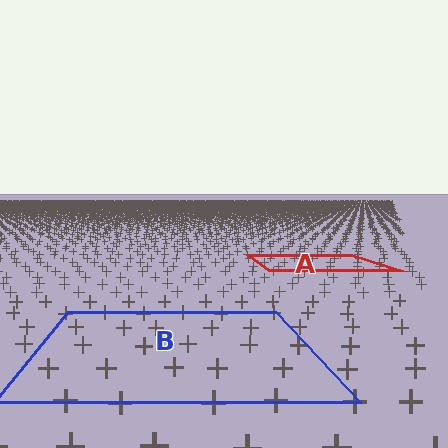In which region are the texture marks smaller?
The texture marks are smaller in region A, because it is farther away.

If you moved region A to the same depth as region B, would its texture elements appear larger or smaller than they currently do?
They would appear larger. At a closer depth, the same texture elements are projected at a bigger on-screen size.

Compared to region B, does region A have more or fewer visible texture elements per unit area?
Region A has more texture elements per unit area — they are packed more densely because it is farther away.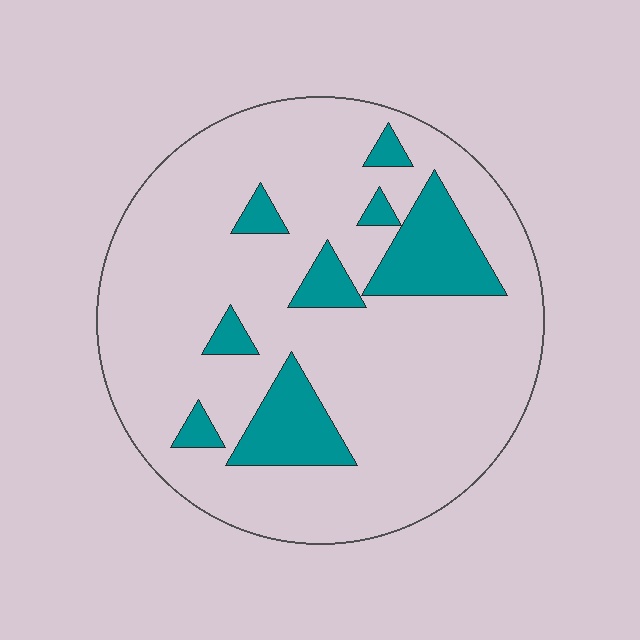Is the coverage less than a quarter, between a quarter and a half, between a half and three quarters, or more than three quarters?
Less than a quarter.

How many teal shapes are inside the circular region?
8.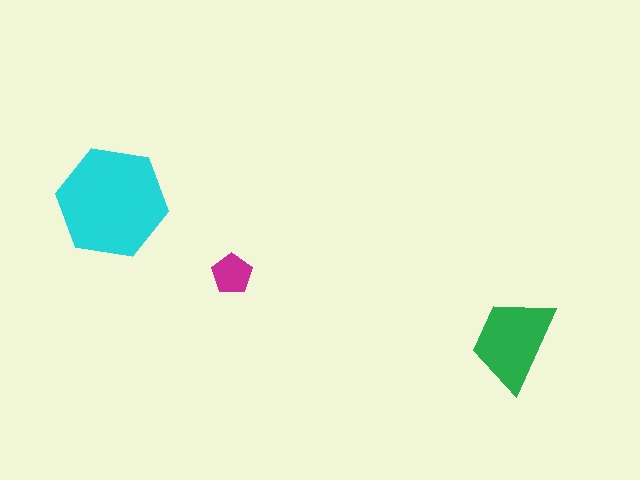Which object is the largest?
The cyan hexagon.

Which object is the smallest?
The magenta pentagon.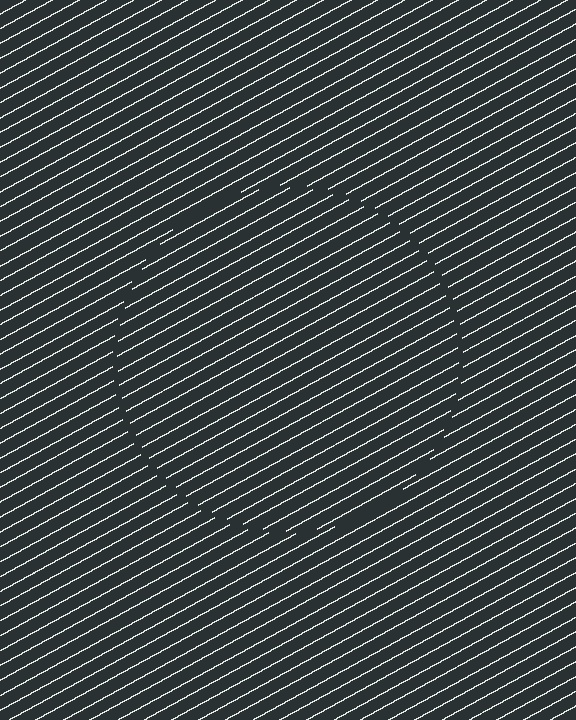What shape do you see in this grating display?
An illusory circle. The interior of the shape contains the same grating, shifted by half a period — the contour is defined by the phase discontinuity where line-ends from the inner and outer gratings abut.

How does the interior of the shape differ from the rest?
The interior of the shape contains the same grating, shifted by half a period — the contour is defined by the phase discontinuity where line-ends from the inner and outer gratings abut.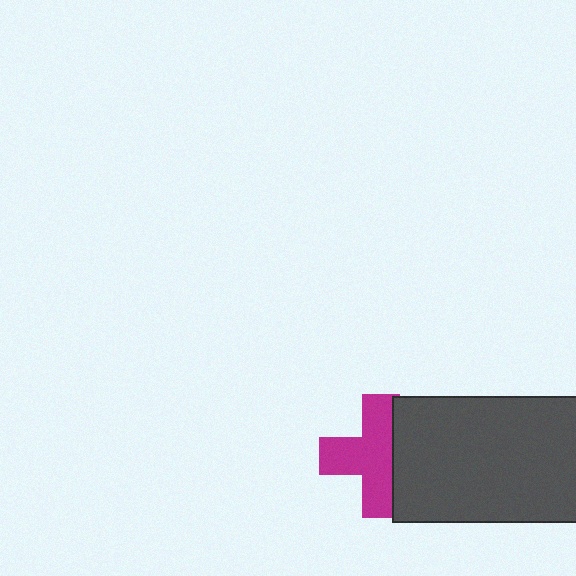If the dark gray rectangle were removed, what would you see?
You would see the complete magenta cross.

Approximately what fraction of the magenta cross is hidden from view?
Roughly 33% of the magenta cross is hidden behind the dark gray rectangle.